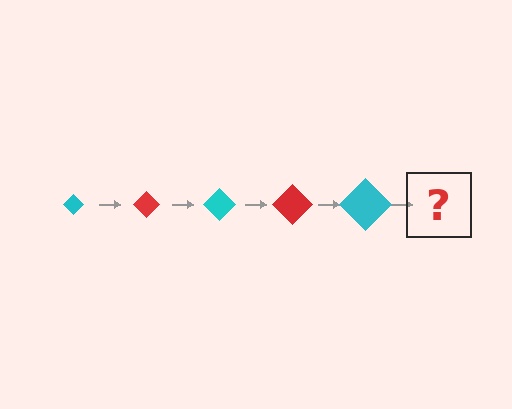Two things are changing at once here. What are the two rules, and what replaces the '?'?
The two rules are that the diamond grows larger each step and the color cycles through cyan and red. The '?' should be a red diamond, larger than the previous one.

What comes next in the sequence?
The next element should be a red diamond, larger than the previous one.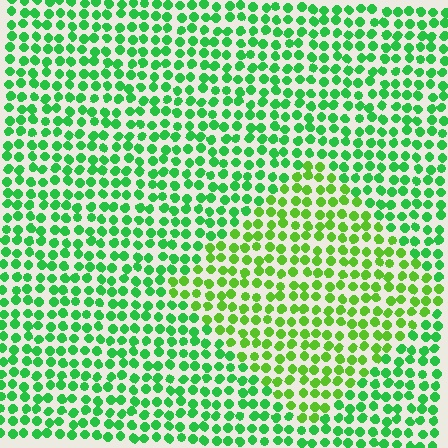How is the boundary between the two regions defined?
The boundary is defined purely by a slight shift in hue (about 30 degrees). Spacing, size, and orientation are identical on both sides.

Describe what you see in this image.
The image is filled with small green elements in a uniform arrangement. A diamond-shaped region is visible where the elements are tinted to a slightly different hue, forming a subtle color boundary.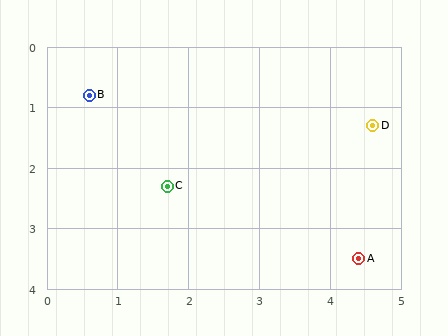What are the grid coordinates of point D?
Point D is at approximately (4.6, 1.3).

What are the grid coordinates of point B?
Point B is at approximately (0.6, 0.8).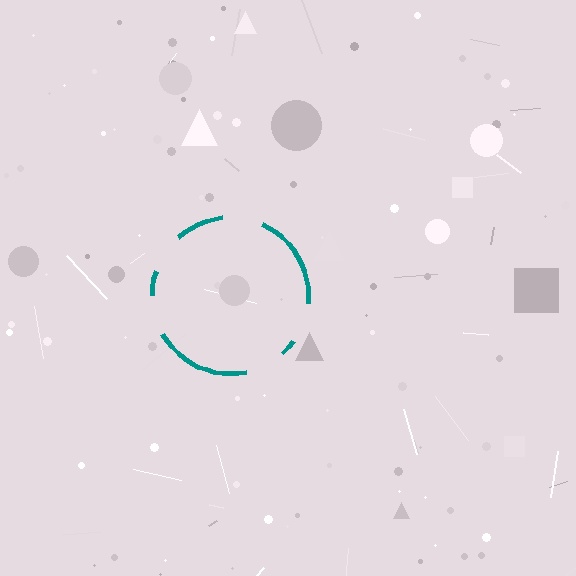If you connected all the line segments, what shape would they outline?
They would outline a circle.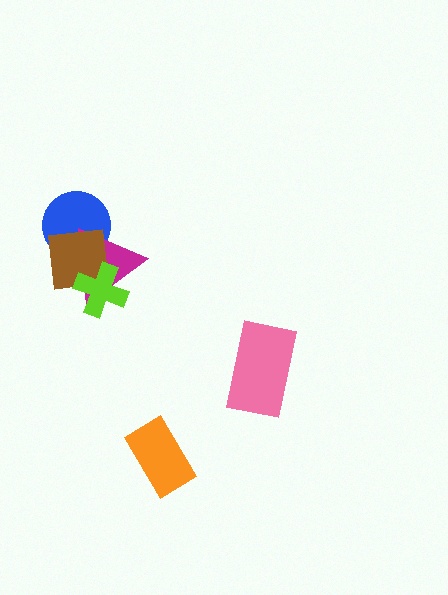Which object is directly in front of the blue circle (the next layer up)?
The magenta triangle is directly in front of the blue circle.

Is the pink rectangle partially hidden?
No, no other shape covers it.